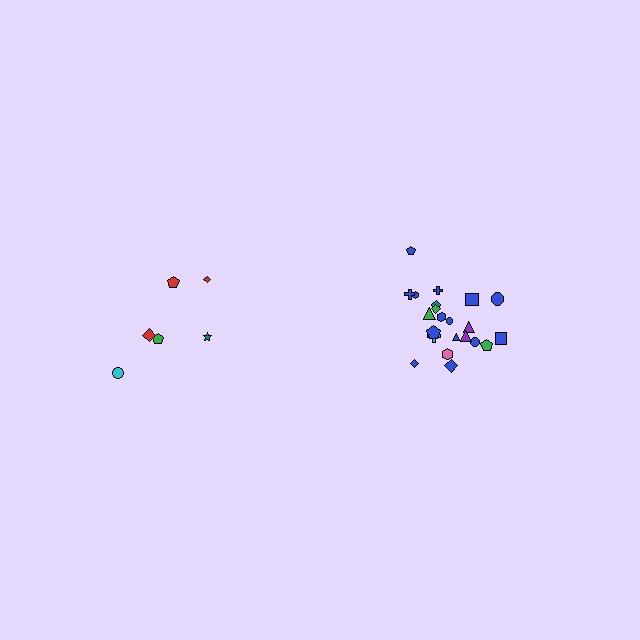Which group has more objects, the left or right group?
The right group.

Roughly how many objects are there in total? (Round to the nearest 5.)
Roughly 30 objects in total.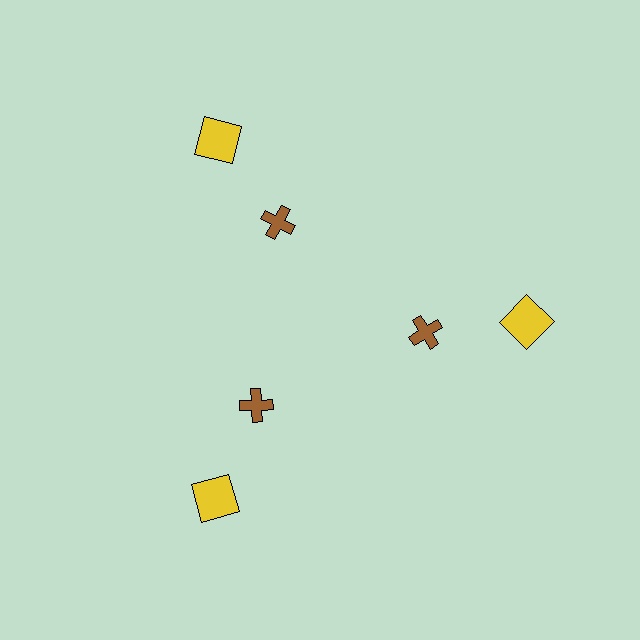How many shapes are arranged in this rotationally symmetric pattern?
There are 6 shapes, arranged in 3 groups of 2.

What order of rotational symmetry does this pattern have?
This pattern has 3-fold rotational symmetry.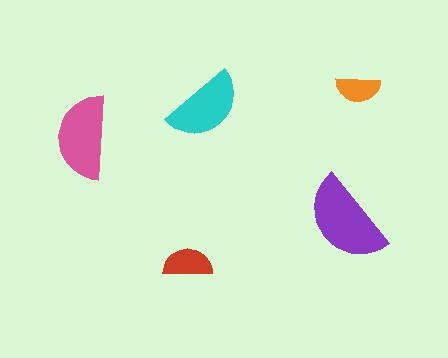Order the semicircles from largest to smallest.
the purple one, the pink one, the cyan one, the red one, the orange one.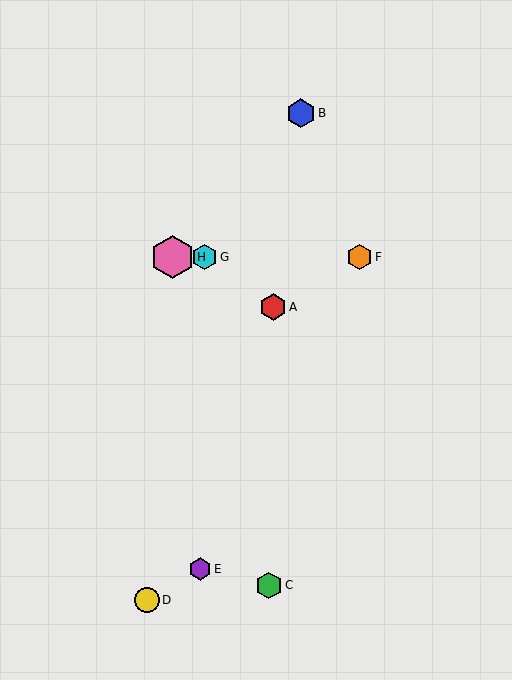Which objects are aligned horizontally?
Objects F, G, H are aligned horizontally.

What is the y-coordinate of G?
Object G is at y≈257.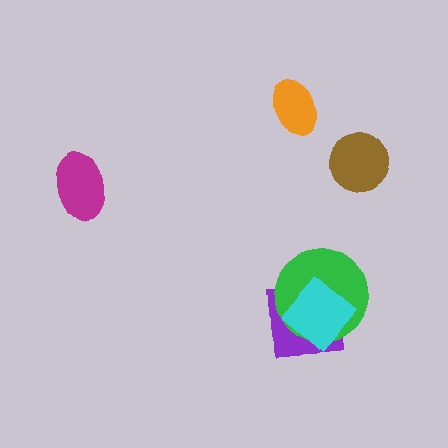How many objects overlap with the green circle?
2 objects overlap with the green circle.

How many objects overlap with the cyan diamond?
2 objects overlap with the cyan diamond.